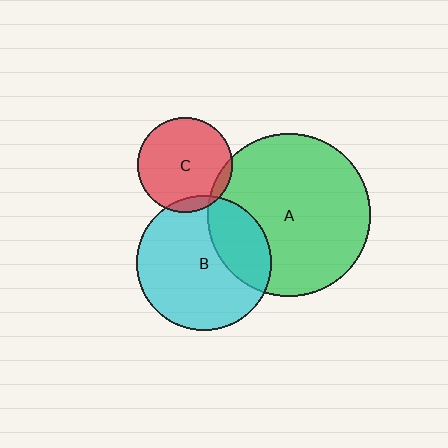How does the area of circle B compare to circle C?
Approximately 2.0 times.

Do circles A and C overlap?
Yes.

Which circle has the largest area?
Circle A (green).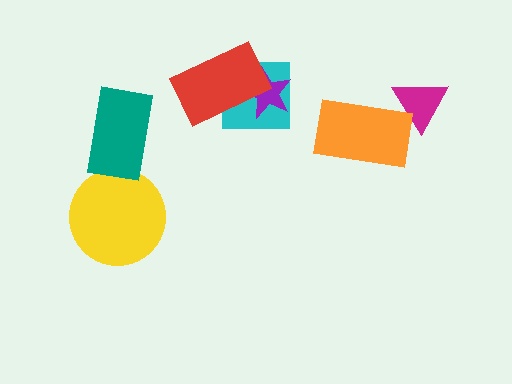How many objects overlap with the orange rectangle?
1 object overlaps with the orange rectangle.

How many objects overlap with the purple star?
2 objects overlap with the purple star.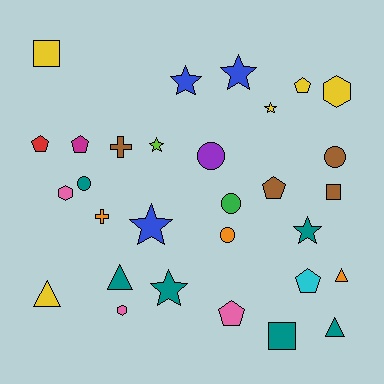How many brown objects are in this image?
There are 4 brown objects.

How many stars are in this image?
There are 7 stars.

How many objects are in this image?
There are 30 objects.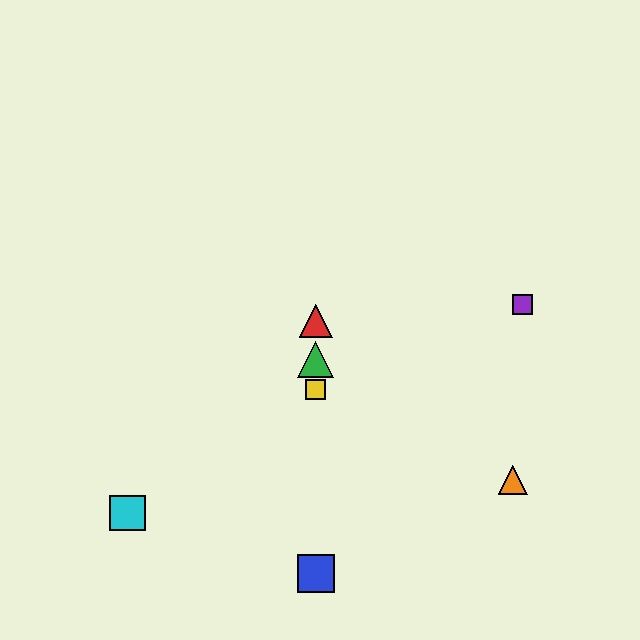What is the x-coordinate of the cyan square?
The cyan square is at x≈128.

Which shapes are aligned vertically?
The red triangle, the blue square, the green triangle, the yellow square are aligned vertically.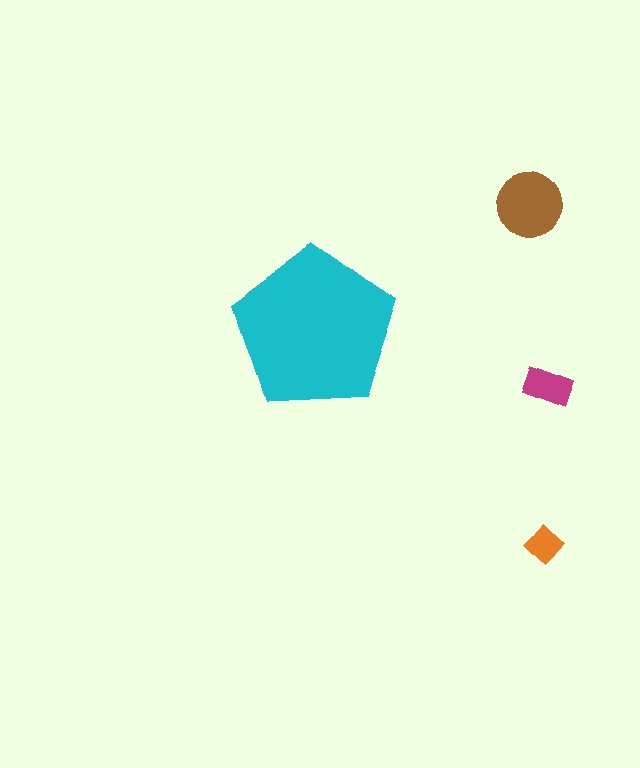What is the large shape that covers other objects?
A cyan pentagon.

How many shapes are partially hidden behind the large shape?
0 shapes are partially hidden.